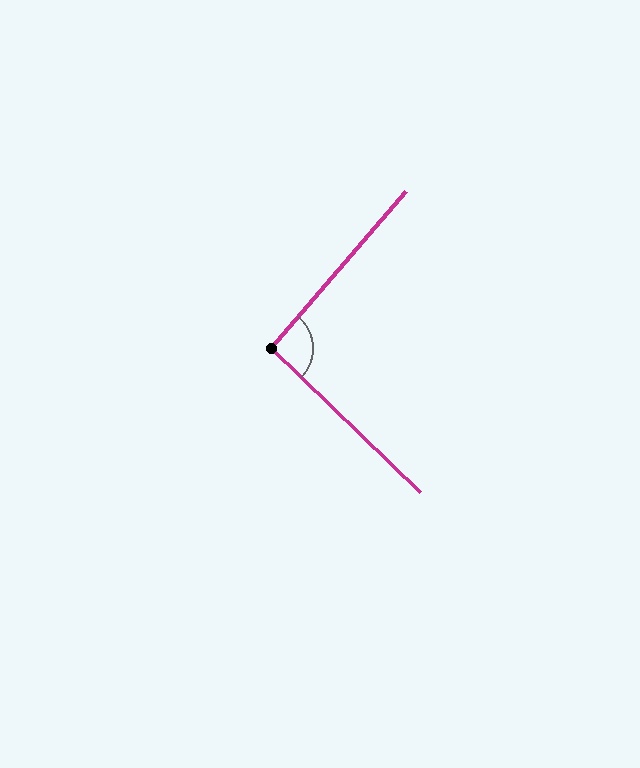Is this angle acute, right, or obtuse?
It is approximately a right angle.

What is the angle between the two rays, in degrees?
Approximately 93 degrees.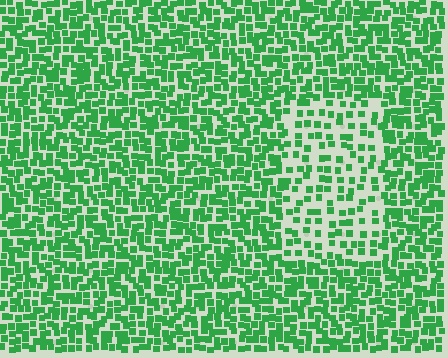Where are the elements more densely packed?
The elements are more densely packed outside the rectangle boundary.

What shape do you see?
I see a rectangle.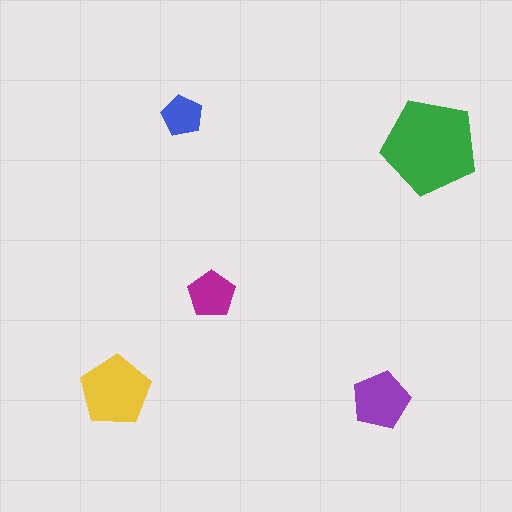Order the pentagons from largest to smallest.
the green one, the yellow one, the purple one, the magenta one, the blue one.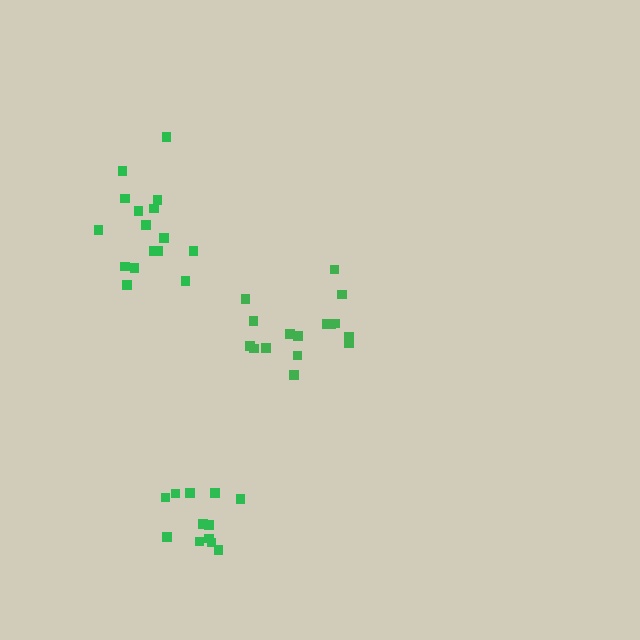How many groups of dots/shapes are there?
There are 3 groups.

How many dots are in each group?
Group 1: 16 dots, Group 2: 16 dots, Group 3: 12 dots (44 total).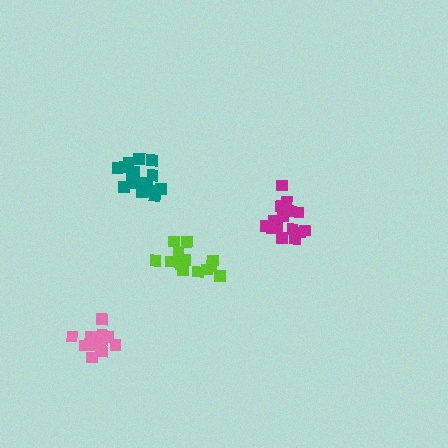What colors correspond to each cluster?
The clusters are colored: magenta, pink, teal, lime.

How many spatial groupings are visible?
There are 4 spatial groupings.